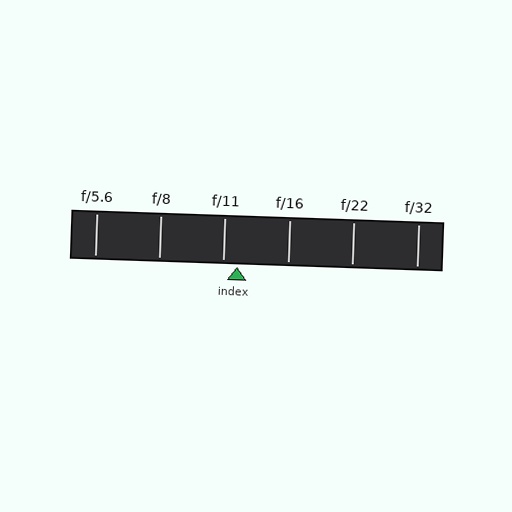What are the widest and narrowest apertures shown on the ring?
The widest aperture shown is f/5.6 and the narrowest is f/32.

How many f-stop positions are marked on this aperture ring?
There are 6 f-stop positions marked.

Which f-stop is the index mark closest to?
The index mark is closest to f/11.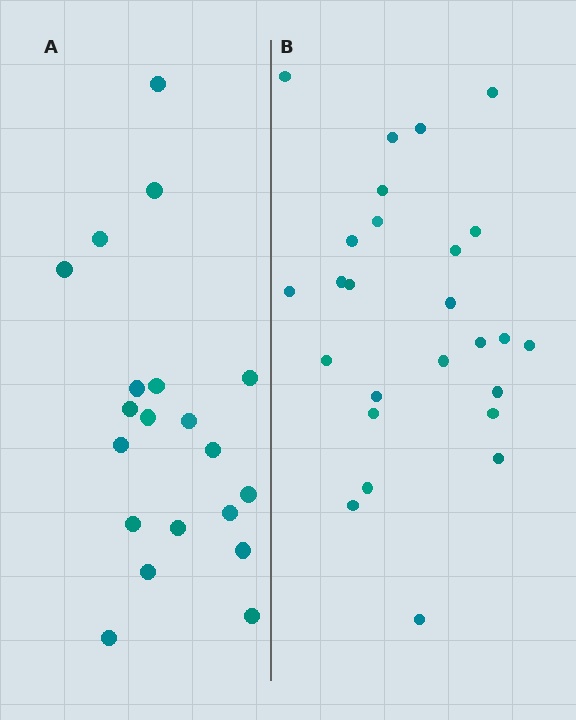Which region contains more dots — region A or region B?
Region B (the right region) has more dots.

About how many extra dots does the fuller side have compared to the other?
Region B has about 6 more dots than region A.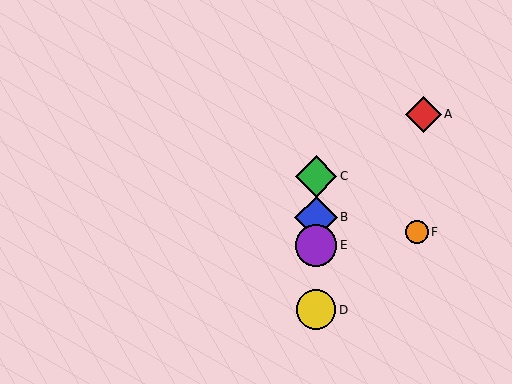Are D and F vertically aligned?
No, D is at x≈316 and F is at x≈417.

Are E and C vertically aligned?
Yes, both are at x≈316.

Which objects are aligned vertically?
Objects B, C, D, E are aligned vertically.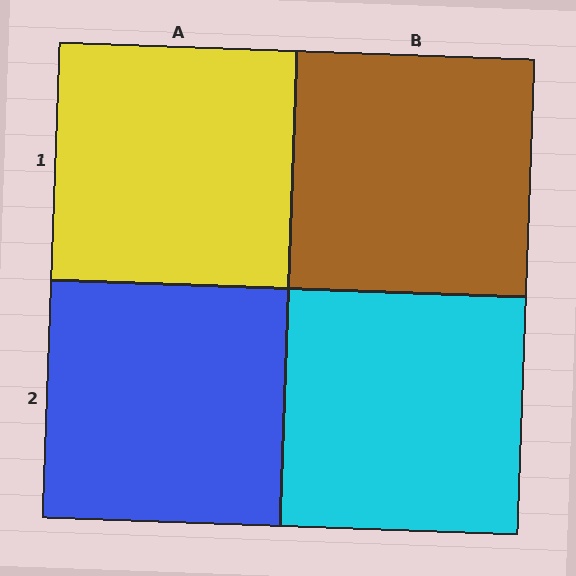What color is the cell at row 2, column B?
Cyan.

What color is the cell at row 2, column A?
Blue.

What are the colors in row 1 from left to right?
Yellow, brown.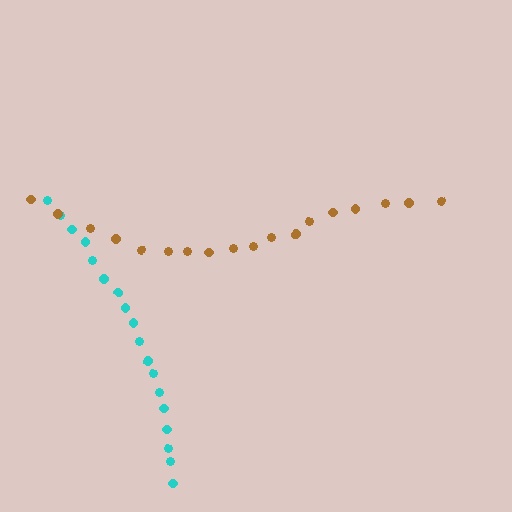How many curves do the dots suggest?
There are 2 distinct paths.